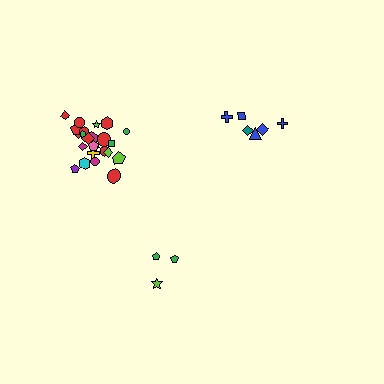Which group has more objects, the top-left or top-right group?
The top-left group.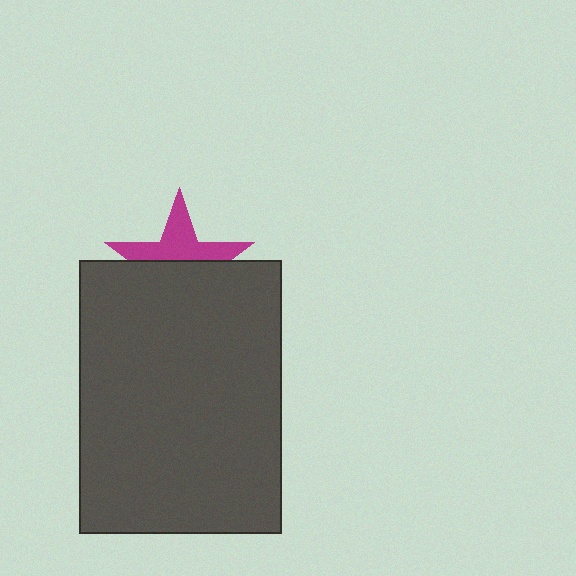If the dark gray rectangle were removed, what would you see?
You would see the complete magenta star.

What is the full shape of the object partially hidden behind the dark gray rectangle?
The partially hidden object is a magenta star.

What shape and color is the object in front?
The object in front is a dark gray rectangle.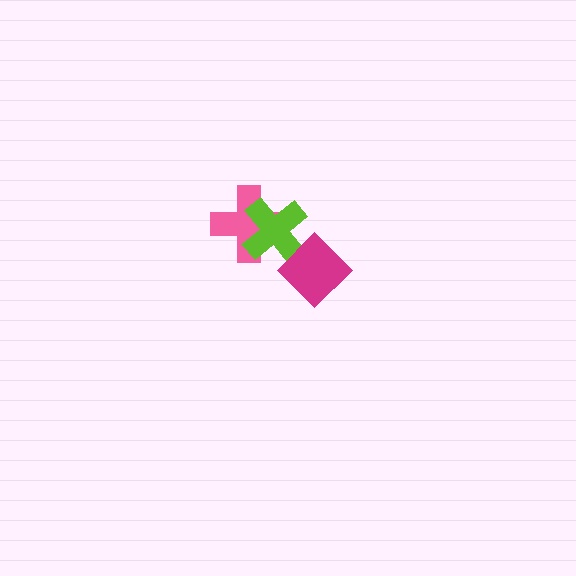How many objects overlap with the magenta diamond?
1 object overlaps with the magenta diamond.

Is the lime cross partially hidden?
Yes, it is partially covered by another shape.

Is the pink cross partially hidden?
Yes, it is partially covered by another shape.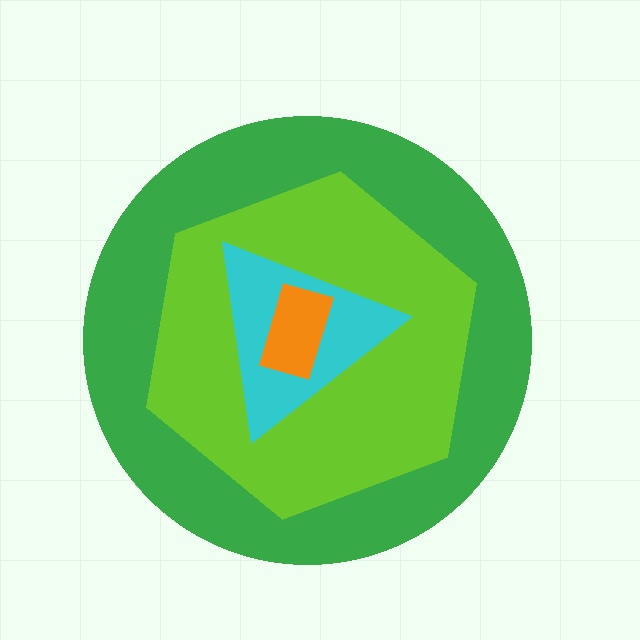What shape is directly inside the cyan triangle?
The orange rectangle.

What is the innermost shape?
The orange rectangle.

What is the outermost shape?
The green circle.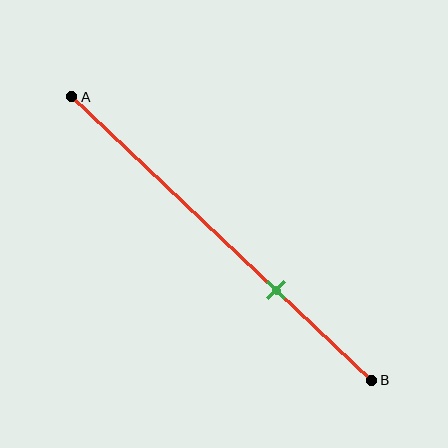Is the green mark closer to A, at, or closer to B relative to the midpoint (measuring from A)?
The green mark is closer to point B than the midpoint of segment AB.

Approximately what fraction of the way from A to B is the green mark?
The green mark is approximately 70% of the way from A to B.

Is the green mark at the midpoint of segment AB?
No, the mark is at about 70% from A, not at the 50% midpoint.